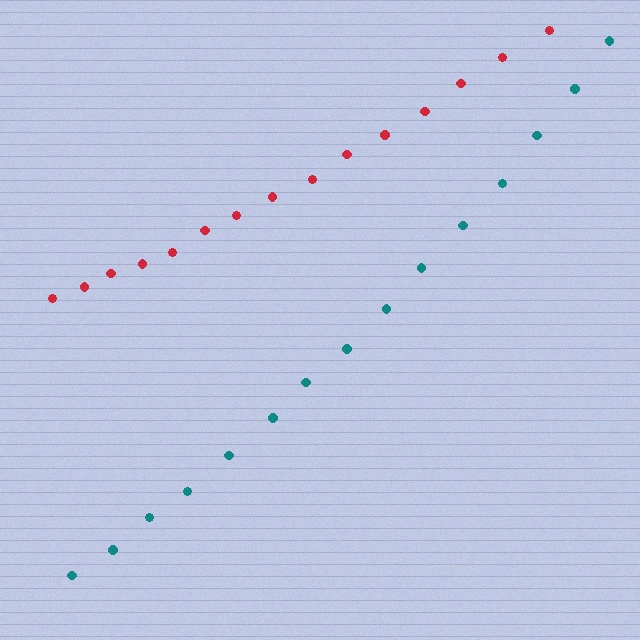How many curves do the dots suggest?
There are 2 distinct paths.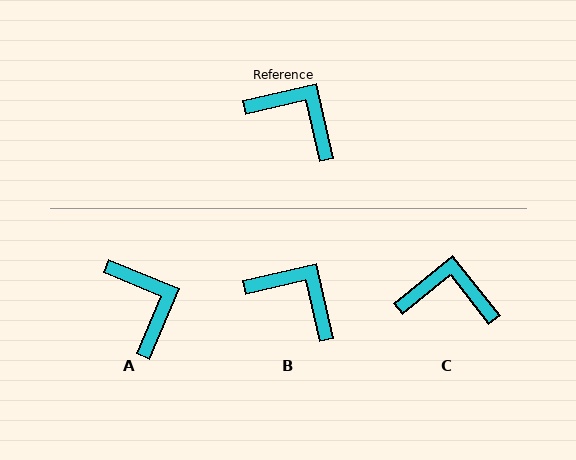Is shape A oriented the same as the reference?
No, it is off by about 35 degrees.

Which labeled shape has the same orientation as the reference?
B.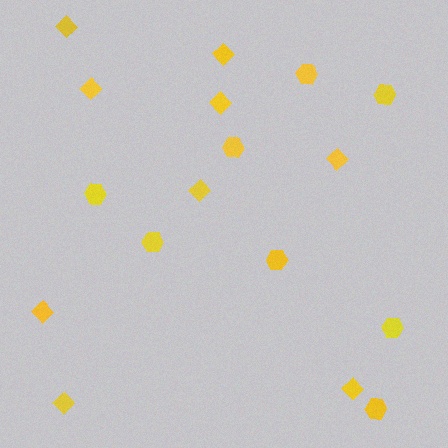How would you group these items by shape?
There are 2 groups: one group of hexagons (8) and one group of diamonds (9).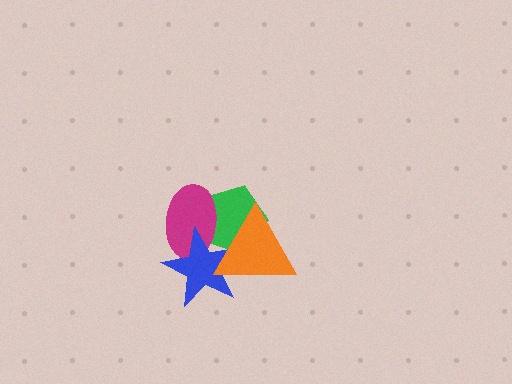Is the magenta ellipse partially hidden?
Yes, it is partially covered by another shape.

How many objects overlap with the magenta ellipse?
3 objects overlap with the magenta ellipse.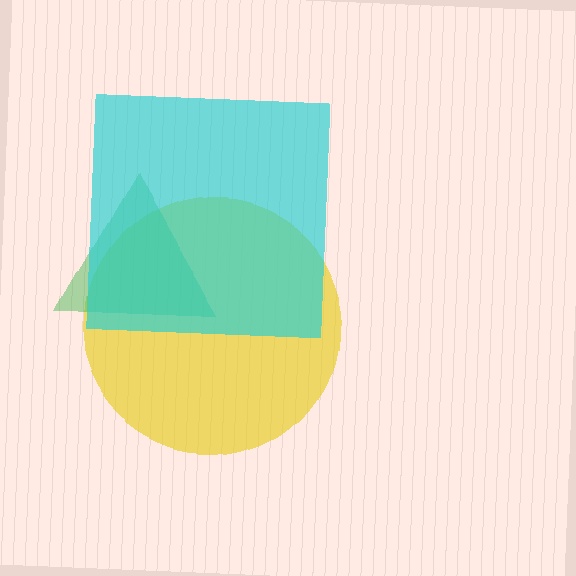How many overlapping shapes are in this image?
There are 3 overlapping shapes in the image.